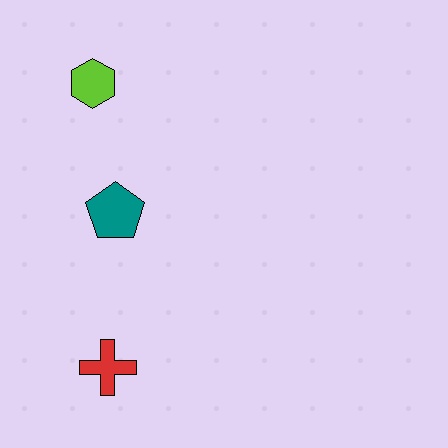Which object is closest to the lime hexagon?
The teal pentagon is closest to the lime hexagon.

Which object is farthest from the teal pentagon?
The red cross is farthest from the teal pentagon.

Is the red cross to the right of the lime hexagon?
Yes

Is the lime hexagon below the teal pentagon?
No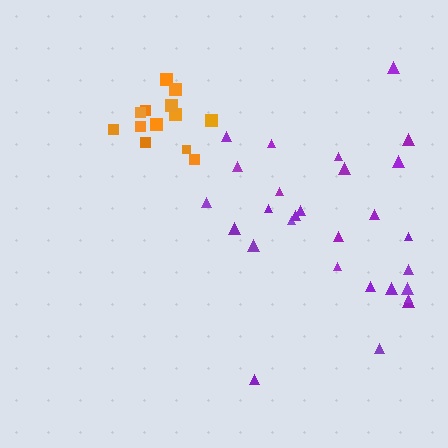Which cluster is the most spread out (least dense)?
Purple.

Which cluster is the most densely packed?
Orange.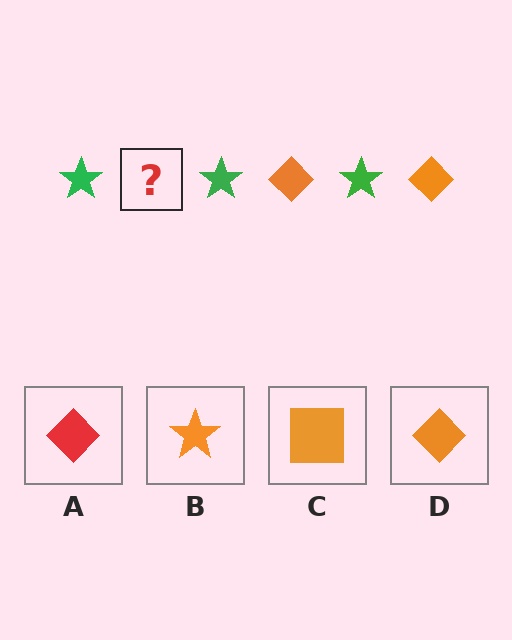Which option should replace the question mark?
Option D.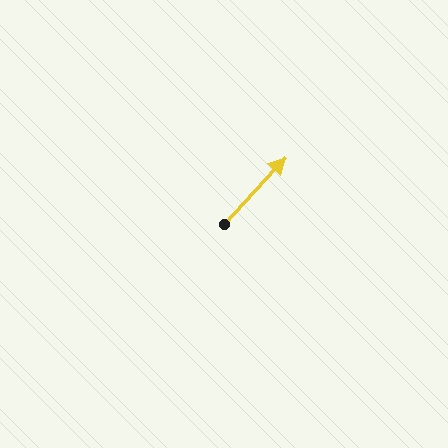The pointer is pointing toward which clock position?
Roughly 1 o'clock.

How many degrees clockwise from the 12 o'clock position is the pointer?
Approximately 43 degrees.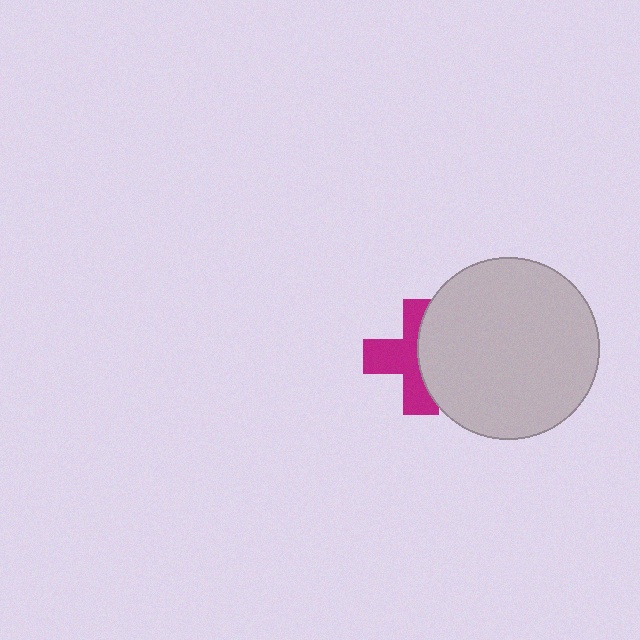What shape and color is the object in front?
The object in front is a light gray circle.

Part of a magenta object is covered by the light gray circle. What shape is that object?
It is a cross.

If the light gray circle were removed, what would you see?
You would see the complete magenta cross.